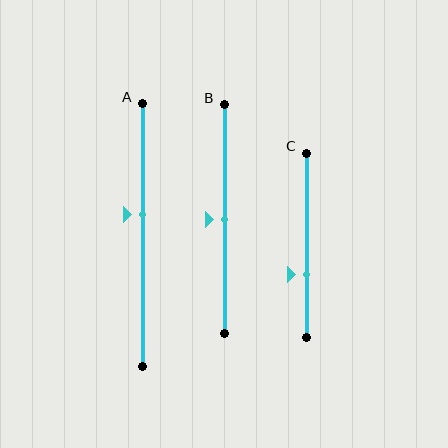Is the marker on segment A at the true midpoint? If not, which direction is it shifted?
No, the marker on segment A is shifted upward by about 8% of the segment length.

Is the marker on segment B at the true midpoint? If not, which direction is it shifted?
Yes, the marker on segment B is at the true midpoint.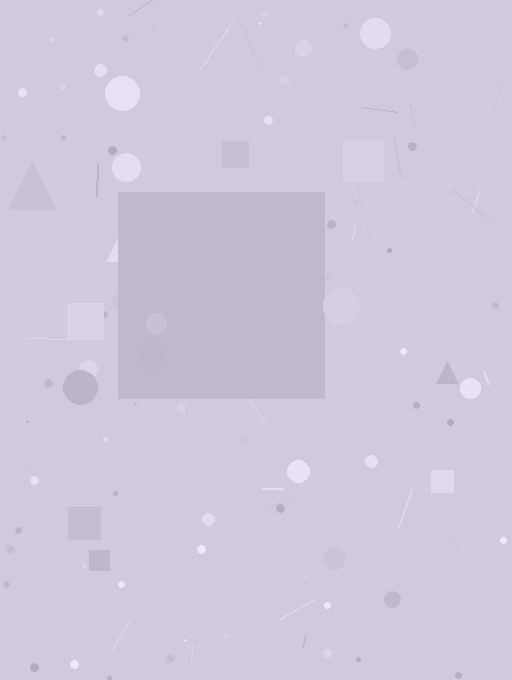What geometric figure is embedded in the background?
A square is embedded in the background.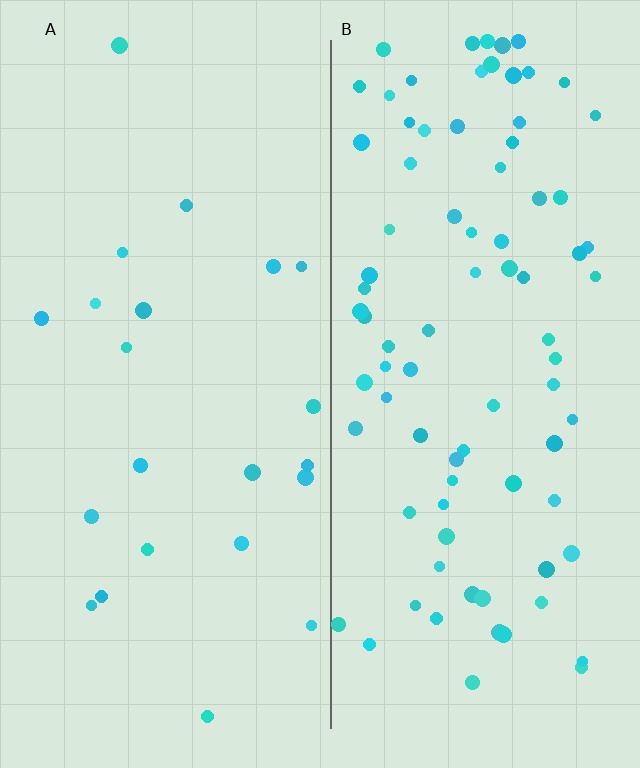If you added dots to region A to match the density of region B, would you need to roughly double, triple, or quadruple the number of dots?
Approximately quadruple.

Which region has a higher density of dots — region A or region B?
B (the right).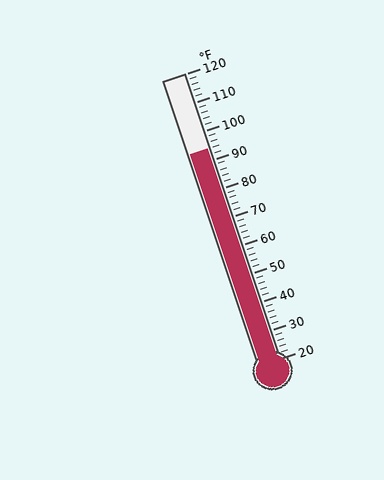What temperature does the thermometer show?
The thermometer shows approximately 94°F.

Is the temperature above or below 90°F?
The temperature is above 90°F.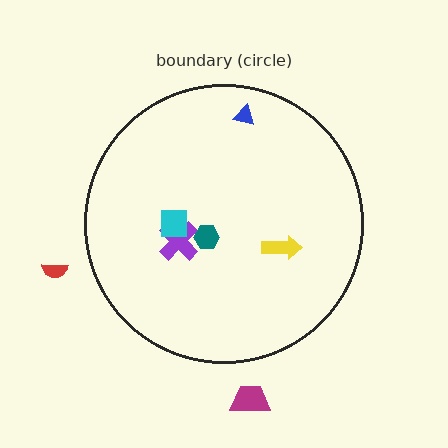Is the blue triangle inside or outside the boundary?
Inside.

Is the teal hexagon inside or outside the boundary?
Inside.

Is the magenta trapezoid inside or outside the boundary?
Outside.